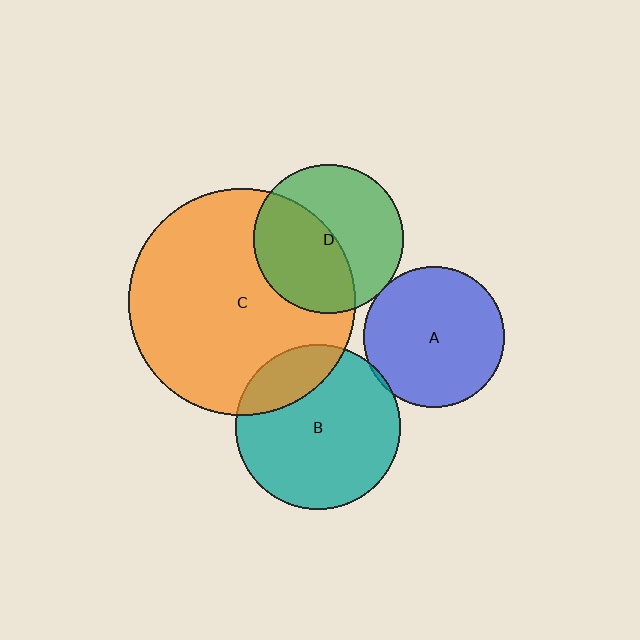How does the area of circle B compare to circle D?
Approximately 1.2 times.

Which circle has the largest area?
Circle C (orange).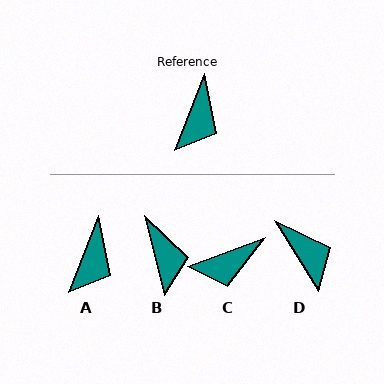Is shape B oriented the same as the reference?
No, it is off by about 35 degrees.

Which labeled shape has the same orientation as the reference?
A.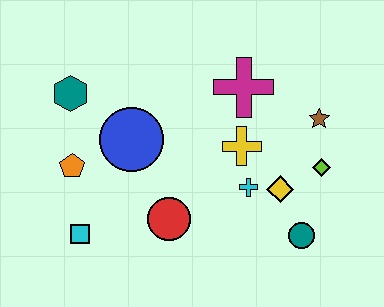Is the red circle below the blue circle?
Yes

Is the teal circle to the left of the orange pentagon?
No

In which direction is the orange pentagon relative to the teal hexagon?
The orange pentagon is below the teal hexagon.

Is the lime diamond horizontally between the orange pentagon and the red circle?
No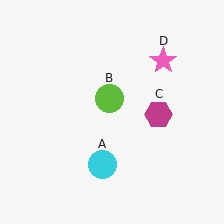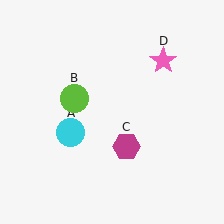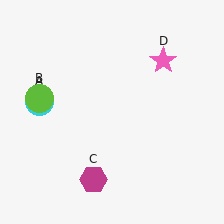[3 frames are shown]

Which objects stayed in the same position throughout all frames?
Pink star (object D) remained stationary.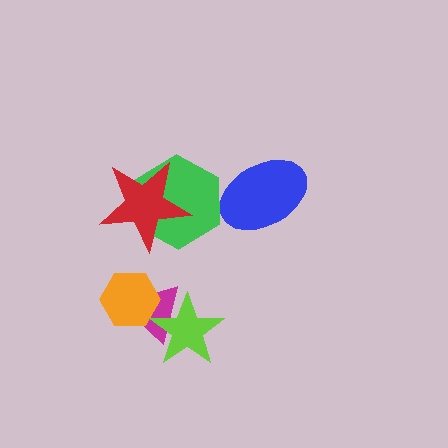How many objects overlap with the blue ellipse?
0 objects overlap with the blue ellipse.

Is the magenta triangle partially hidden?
Yes, it is partially covered by another shape.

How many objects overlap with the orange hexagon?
1 object overlaps with the orange hexagon.